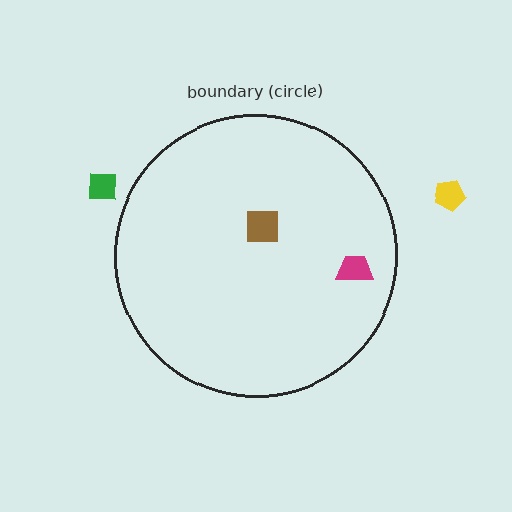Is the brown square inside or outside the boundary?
Inside.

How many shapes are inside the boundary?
2 inside, 2 outside.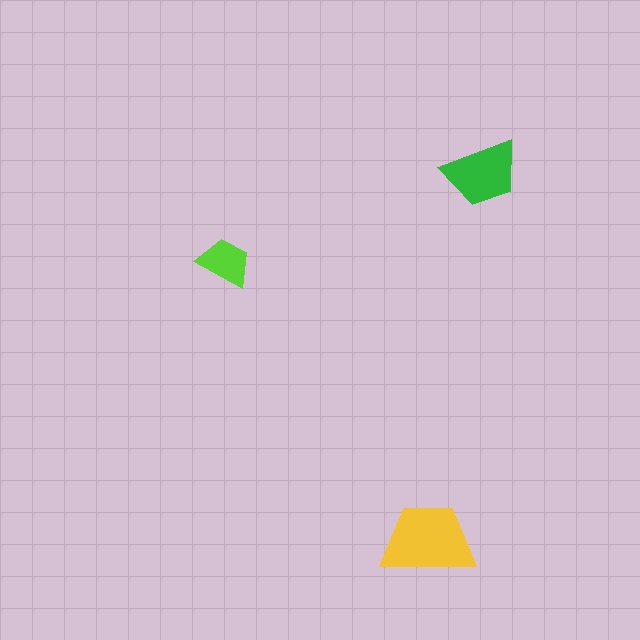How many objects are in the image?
There are 3 objects in the image.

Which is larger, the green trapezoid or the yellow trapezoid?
The yellow one.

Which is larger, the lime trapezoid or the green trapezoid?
The green one.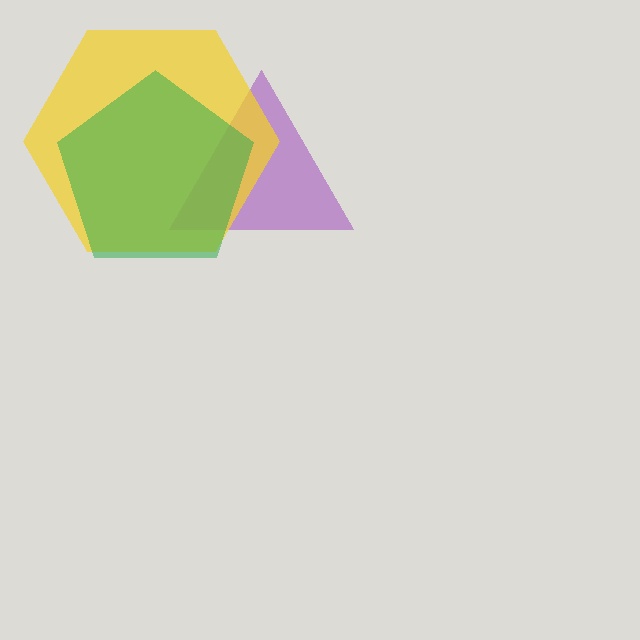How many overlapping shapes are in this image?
There are 3 overlapping shapes in the image.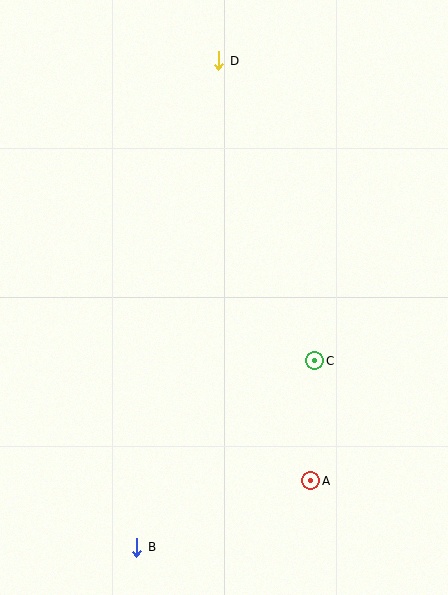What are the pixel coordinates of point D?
Point D is at (219, 61).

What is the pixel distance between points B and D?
The distance between B and D is 493 pixels.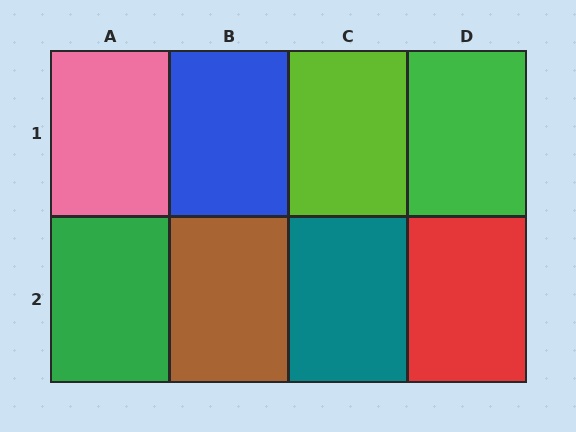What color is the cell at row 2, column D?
Red.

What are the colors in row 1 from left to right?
Pink, blue, lime, green.